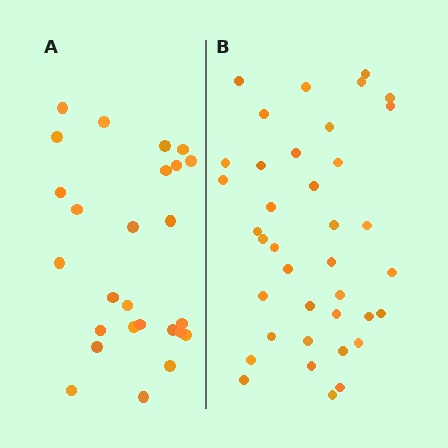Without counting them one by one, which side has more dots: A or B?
Region B (the right region) has more dots.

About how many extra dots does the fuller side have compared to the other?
Region B has roughly 12 or so more dots than region A.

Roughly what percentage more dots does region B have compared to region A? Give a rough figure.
About 45% more.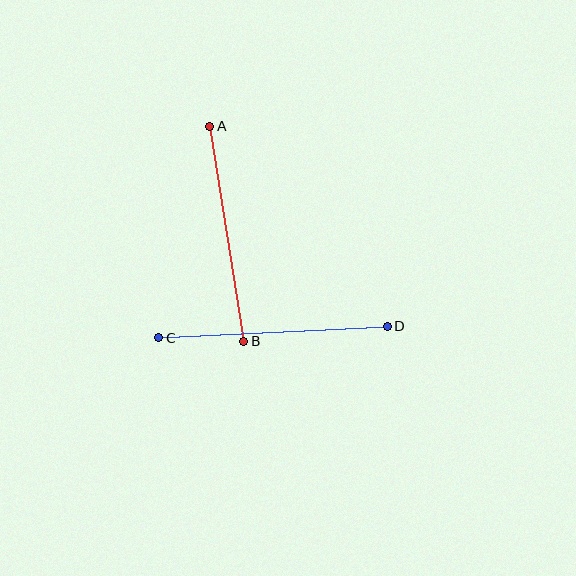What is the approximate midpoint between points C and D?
The midpoint is at approximately (273, 332) pixels.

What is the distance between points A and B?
The distance is approximately 218 pixels.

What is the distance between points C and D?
The distance is approximately 229 pixels.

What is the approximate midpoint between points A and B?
The midpoint is at approximately (227, 234) pixels.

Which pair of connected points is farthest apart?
Points C and D are farthest apart.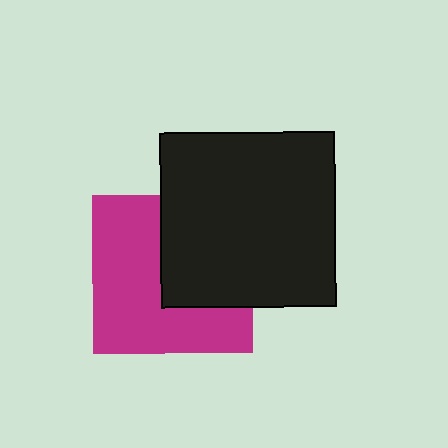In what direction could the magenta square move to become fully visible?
The magenta square could move left. That would shift it out from behind the black square entirely.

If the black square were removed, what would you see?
You would see the complete magenta square.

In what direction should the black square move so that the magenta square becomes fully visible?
The black square should move right. That is the shortest direction to clear the overlap and leave the magenta square fully visible.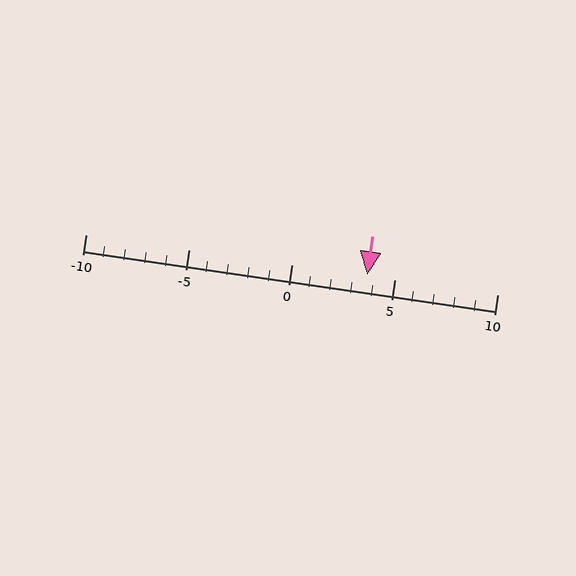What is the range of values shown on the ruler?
The ruler shows values from -10 to 10.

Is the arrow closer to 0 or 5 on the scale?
The arrow is closer to 5.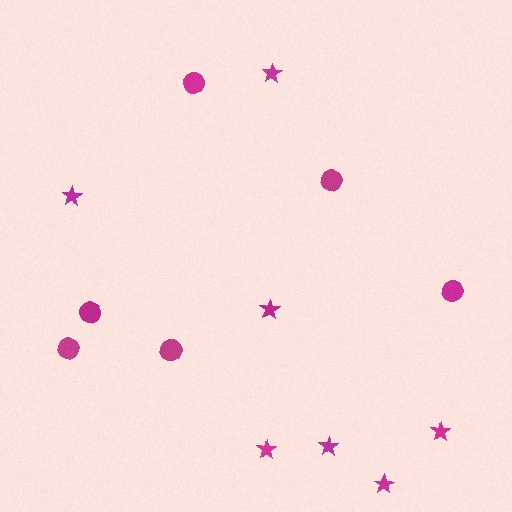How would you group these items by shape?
There are 2 groups: one group of stars (7) and one group of circles (6).